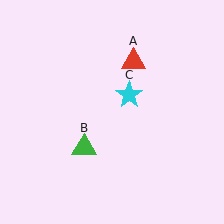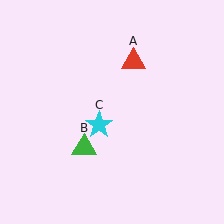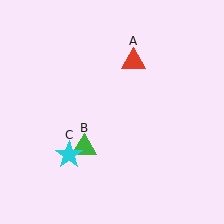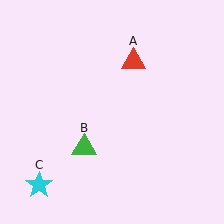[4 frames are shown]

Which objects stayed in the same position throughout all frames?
Red triangle (object A) and green triangle (object B) remained stationary.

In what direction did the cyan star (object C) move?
The cyan star (object C) moved down and to the left.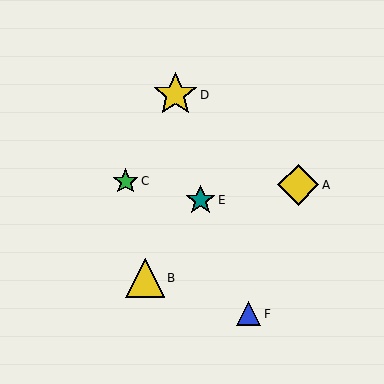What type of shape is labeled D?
Shape D is a yellow star.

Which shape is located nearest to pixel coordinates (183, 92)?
The yellow star (labeled D) at (175, 95) is nearest to that location.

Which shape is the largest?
The yellow star (labeled D) is the largest.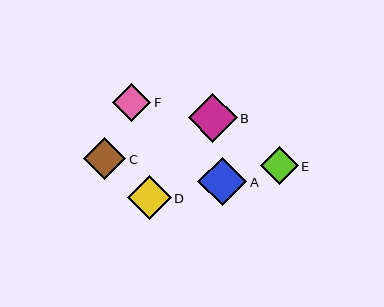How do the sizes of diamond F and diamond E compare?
Diamond F and diamond E are approximately the same size.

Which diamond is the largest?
Diamond B is the largest with a size of approximately 49 pixels.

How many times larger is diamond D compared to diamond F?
Diamond D is approximately 1.2 times the size of diamond F.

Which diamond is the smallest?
Diamond E is the smallest with a size of approximately 38 pixels.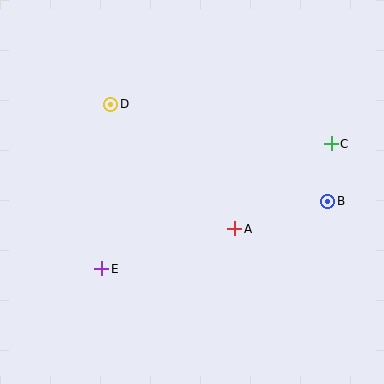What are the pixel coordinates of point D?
Point D is at (111, 104).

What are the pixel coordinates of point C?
Point C is at (331, 144).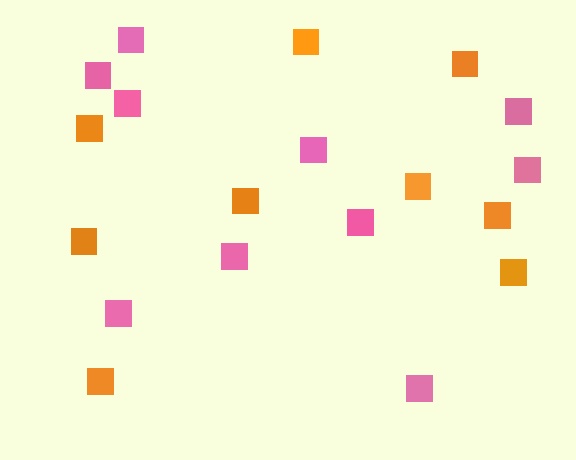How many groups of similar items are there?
There are 2 groups: one group of pink squares (10) and one group of orange squares (9).